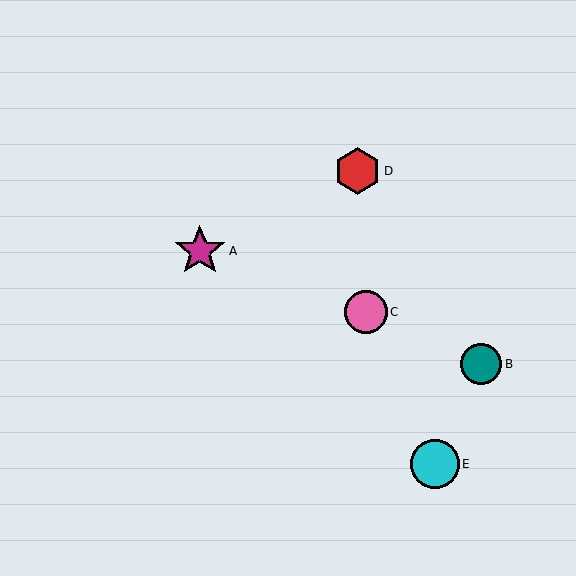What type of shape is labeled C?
Shape C is a pink circle.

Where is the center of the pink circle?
The center of the pink circle is at (366, 312).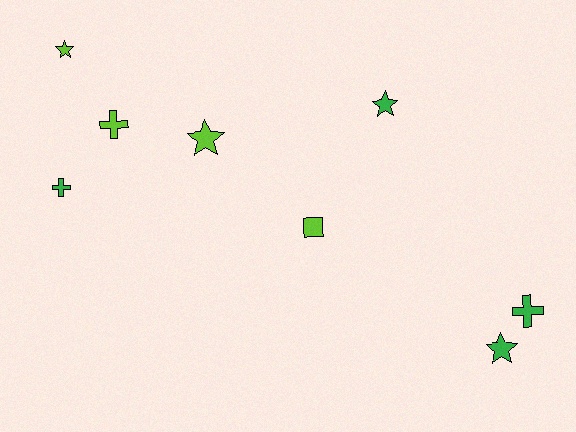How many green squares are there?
There are no green squares.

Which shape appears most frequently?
Star, with 4 objects.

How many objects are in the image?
There are 8 objects.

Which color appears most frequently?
Lime, with 4 objects.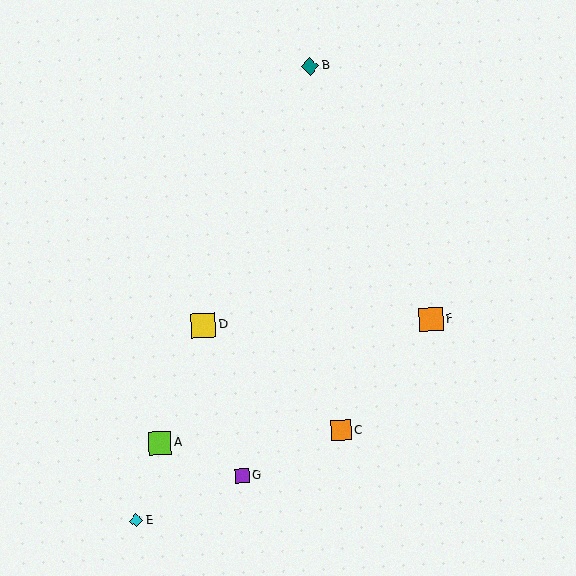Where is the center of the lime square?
The center of the lime square is at (160, 443).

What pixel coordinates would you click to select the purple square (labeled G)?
Click at (242, 476) to select the purple square G.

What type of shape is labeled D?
Shape D is a yellow square.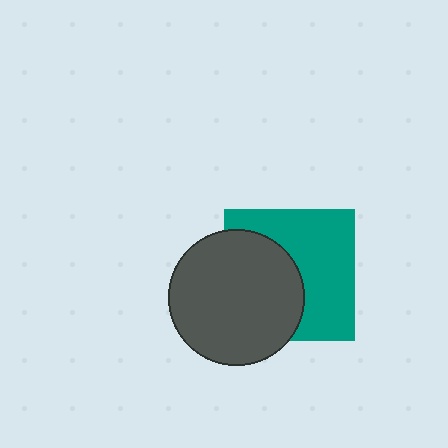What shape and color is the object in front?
The object in front is a dark gray circle.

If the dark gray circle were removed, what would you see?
You would see the complete teal square.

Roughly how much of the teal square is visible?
About half of it is visible (roughly 55%).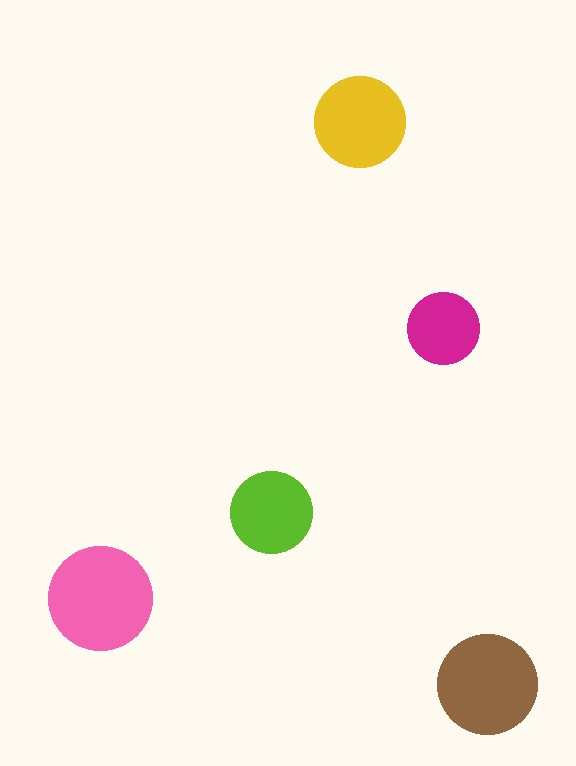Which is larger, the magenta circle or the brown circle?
The brown one.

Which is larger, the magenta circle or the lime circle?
The lime one.